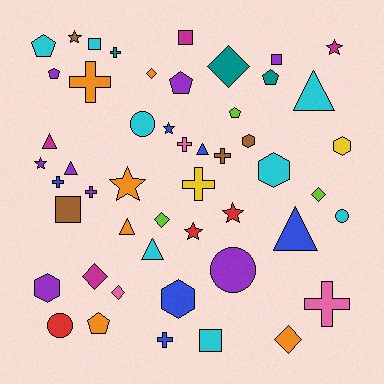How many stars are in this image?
There are 7 stars.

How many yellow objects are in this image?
There are 2 yellow objects.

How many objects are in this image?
There are 50 objects.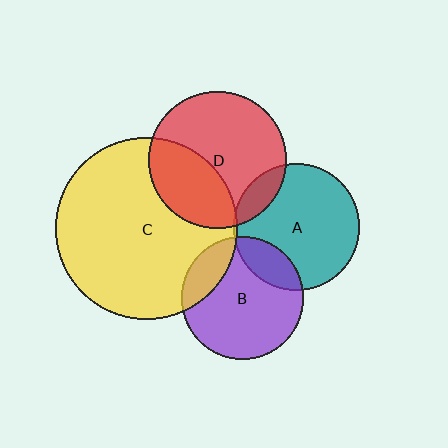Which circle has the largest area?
Circle C (yellow).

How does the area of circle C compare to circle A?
Approximately 2.1 times.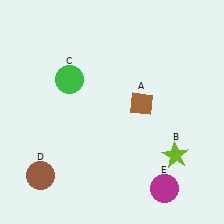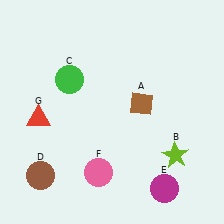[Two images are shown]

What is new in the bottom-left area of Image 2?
A pink circle (F) was added in the bottom-left area of Image 2.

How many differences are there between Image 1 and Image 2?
There are 2 differences between the two images.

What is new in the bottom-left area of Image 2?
A red triangle (G) was added in the bottom-left area of Image 2.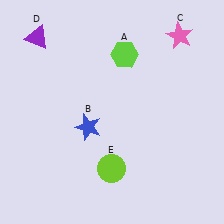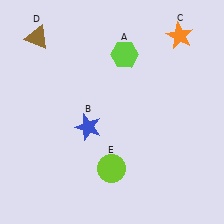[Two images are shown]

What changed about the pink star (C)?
In Image 1, C is pink. In Image 2, it changed to orange.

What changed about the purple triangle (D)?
In Image 1, D is purple. In Image 2, it changed to brown.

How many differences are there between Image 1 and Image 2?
There are 2 differences between the two images.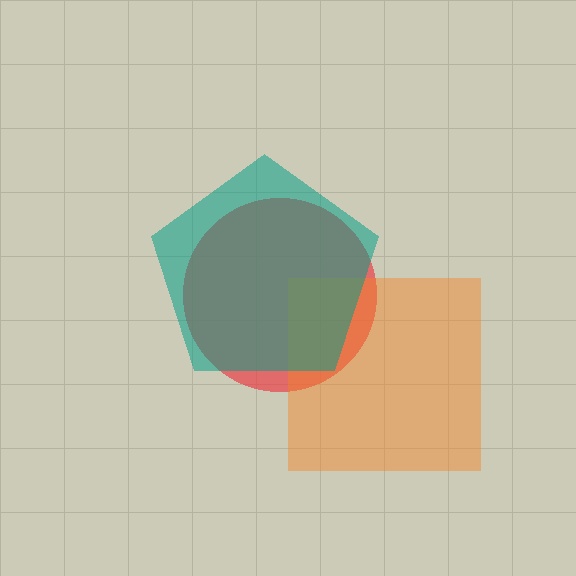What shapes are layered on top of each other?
The layered shapes are: a red circle, an orange square, a teal pentagon.